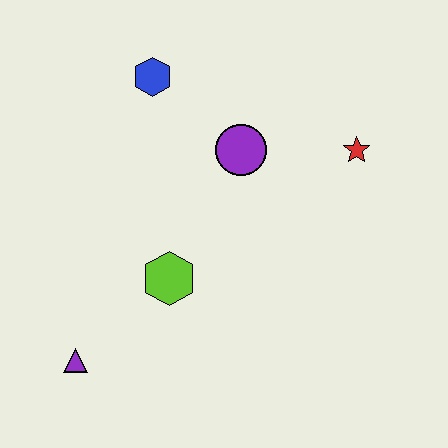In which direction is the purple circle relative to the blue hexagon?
The purple circle is to the right of the blue hexagon.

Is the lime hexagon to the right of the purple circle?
No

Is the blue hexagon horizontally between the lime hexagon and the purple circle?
No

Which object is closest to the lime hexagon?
The purple triangle is closest to the lime hexagon.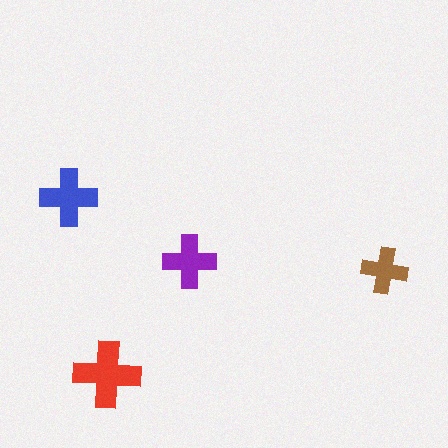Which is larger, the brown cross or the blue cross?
The blue one.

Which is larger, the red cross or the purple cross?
The red one.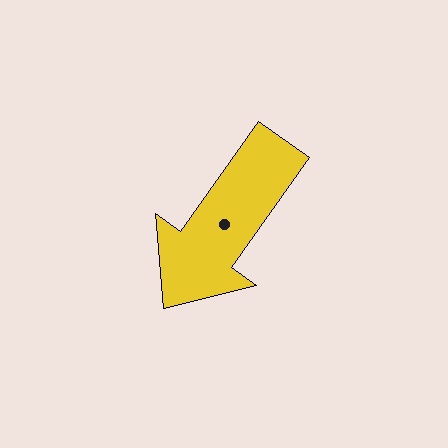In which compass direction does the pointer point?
Southwest.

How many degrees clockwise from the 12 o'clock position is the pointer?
Approximately 215 degrees.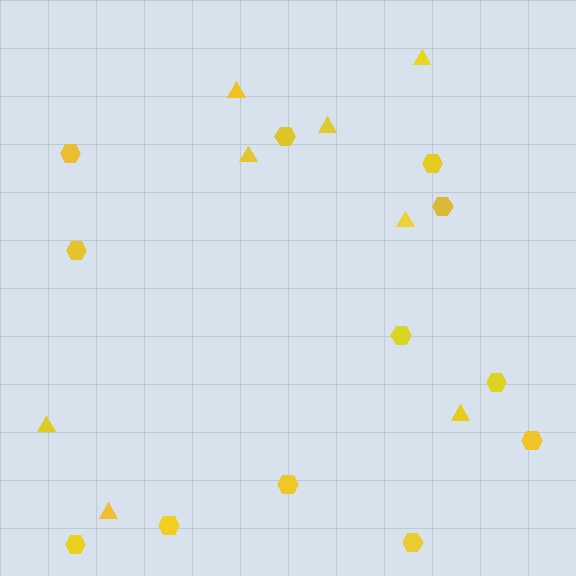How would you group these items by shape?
There are 2 groups: one group of triangles (8) and one group of hexagons (12).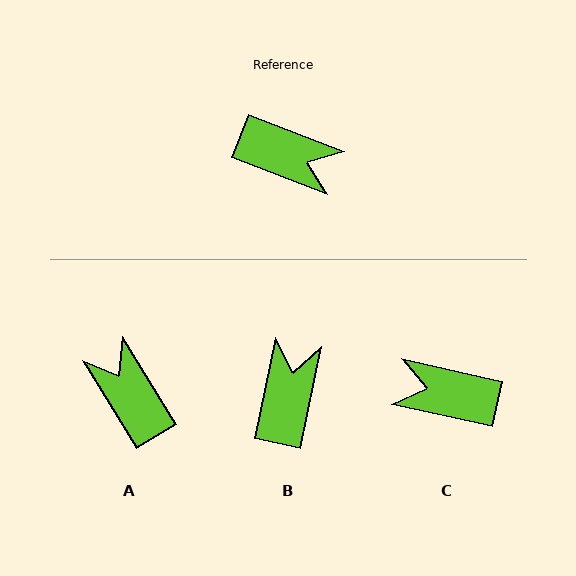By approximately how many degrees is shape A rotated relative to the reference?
Approximately 143 degrees counter-clockwise.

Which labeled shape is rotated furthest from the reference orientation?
C, about 171 degrees away.